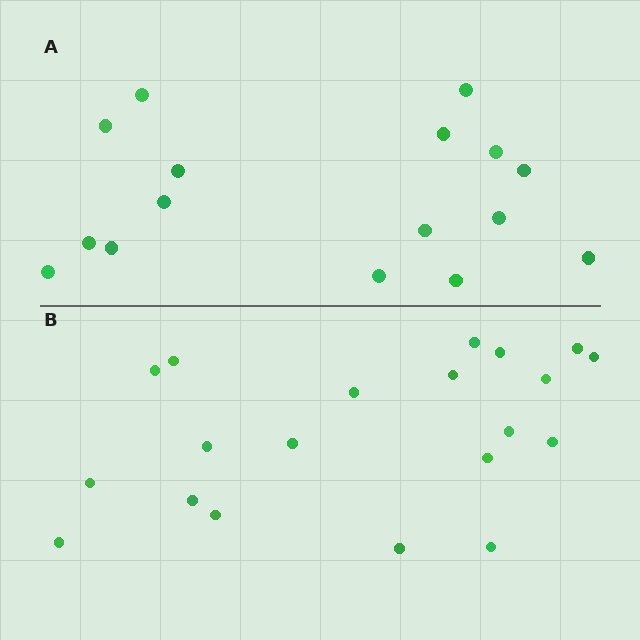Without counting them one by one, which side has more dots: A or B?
Region B (the bottom region) has more dots.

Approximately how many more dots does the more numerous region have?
Region B has about 4 more dots than region A.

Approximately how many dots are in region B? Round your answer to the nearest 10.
About 20 dots.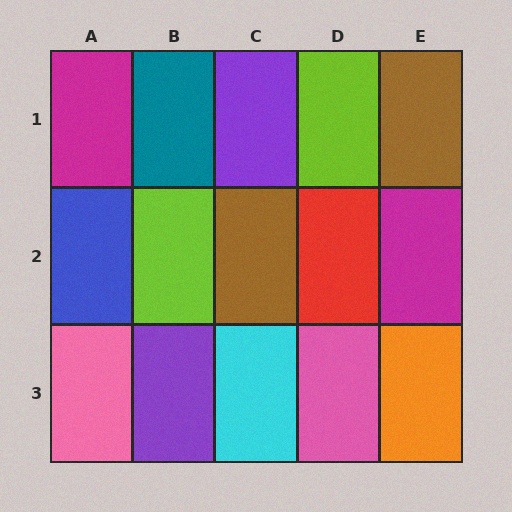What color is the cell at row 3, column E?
Orange.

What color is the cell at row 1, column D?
Lime.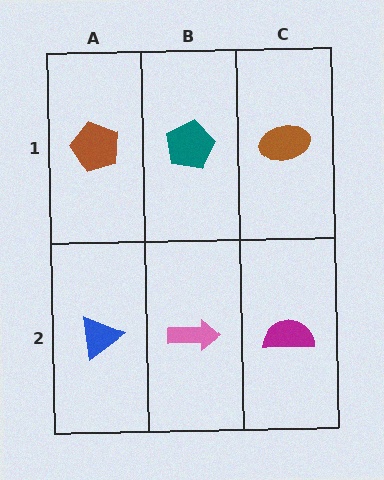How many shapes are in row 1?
3 shapes.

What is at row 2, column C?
A magenta semicircle.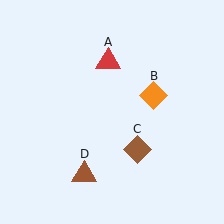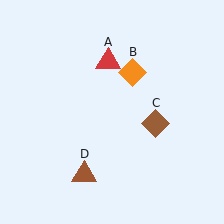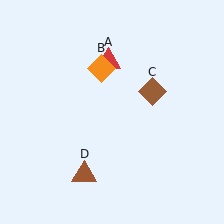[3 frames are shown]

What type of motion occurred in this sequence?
The orange diamond (object B), brown diamond (object C) rotated counterclockwise around the center of the scene.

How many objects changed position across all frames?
2 objects changed position: orange diamond (object B), brown diamond (object C).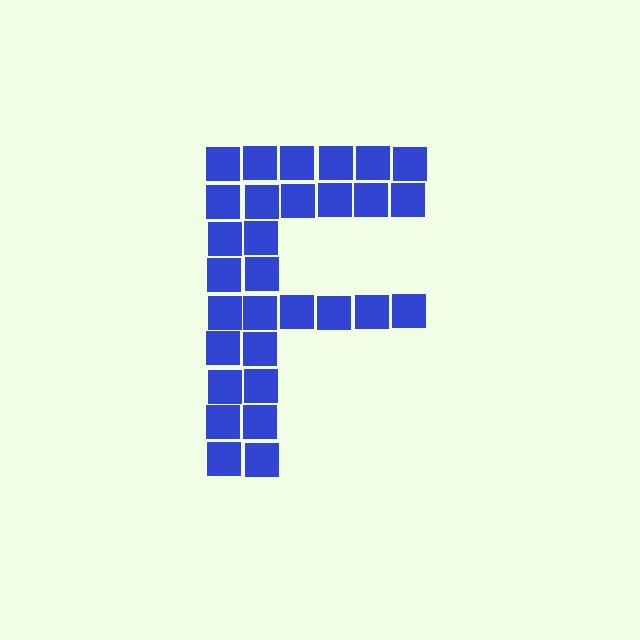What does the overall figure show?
The overall figure shows the letter F.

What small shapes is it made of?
It is made of small squares.